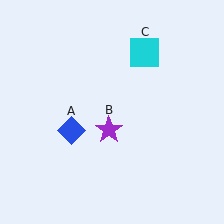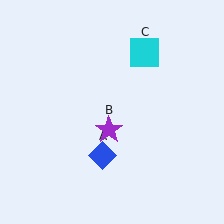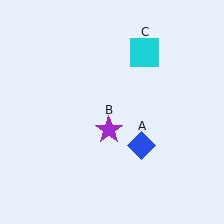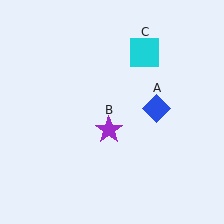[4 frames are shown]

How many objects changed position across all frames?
1 object changed position: blue diamond (object A).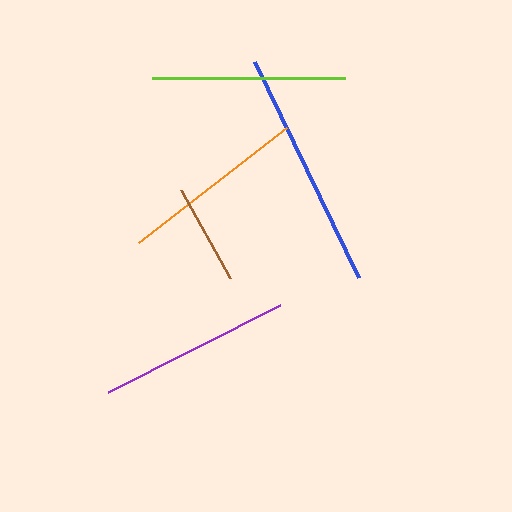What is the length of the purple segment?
The purple segment is approximately 193 pixels long.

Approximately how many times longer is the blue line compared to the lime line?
The blue line is approximately 1.2 times the length of the lime line.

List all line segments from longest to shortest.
From longest to shortest: blue, lime, purple, orange, brown.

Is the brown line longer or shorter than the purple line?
The purple line is longer than the brown line.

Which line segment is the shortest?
The brown line is the shortest at approximately 100 pixels.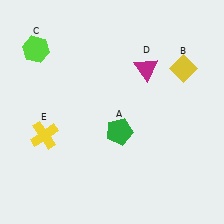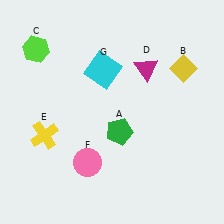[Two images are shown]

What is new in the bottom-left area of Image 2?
A pink circle (F) was added in the bottom-left area of Image 2.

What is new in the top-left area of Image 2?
A cyan square (G) was added in the top-left area of Image 2.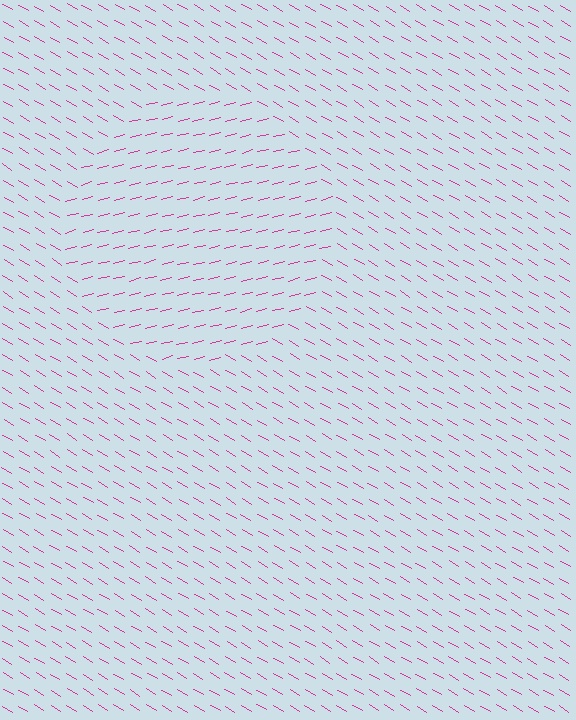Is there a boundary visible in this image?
Yes, there is a texture boundary formed by a change in line orientation.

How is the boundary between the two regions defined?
The boundary is defined purely by a change in line orientation (approximately 45 degrees difference). All lines are the same color and thickness.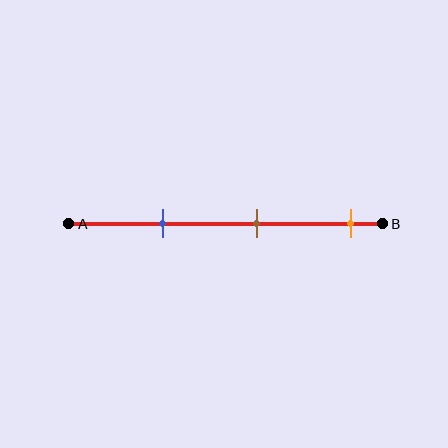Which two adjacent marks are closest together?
The blue and brown marks are the closest adjacent pair.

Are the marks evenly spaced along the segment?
Yes, the marks are approximately evenly spaced.